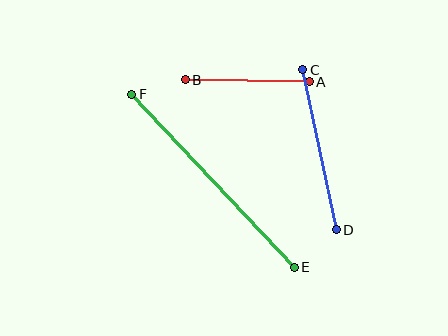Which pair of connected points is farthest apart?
Points E and F are farthest apart.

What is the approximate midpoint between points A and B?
The midpoint is at approximately (247, 81) pixels.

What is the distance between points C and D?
The distance is approximately 163 pixels.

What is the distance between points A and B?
The distance is approximately 124 pixels.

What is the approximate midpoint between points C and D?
The midpoint is at approximately (320, 150) pixels.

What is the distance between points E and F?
The distance is approximately 237 pixels.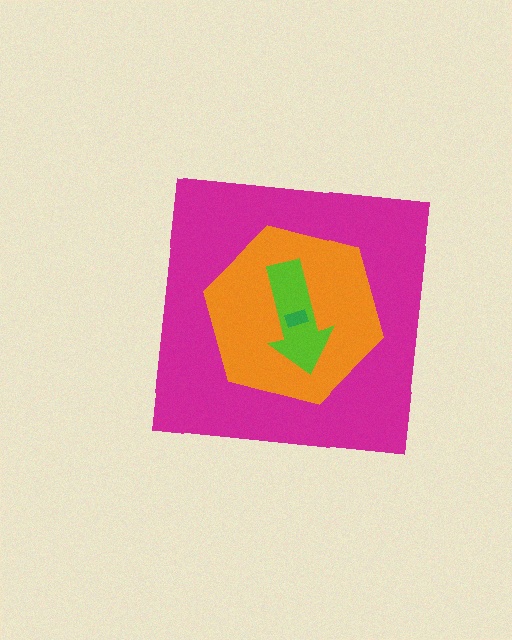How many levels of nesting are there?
4.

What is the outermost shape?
The magenta square.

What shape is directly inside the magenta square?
The orange hexagon.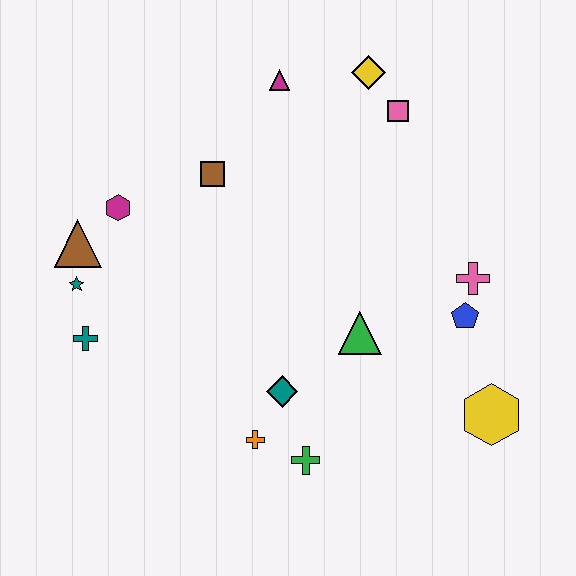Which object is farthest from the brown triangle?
The yellow hexagon is farthest from the brown triangle.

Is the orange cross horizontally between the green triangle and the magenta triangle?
No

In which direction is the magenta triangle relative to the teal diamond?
The magenta triangle is above the teal diamond.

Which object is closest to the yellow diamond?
The pink square is closest to the yellow diamond.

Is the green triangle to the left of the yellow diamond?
Yes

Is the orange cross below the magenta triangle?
Yes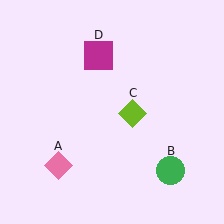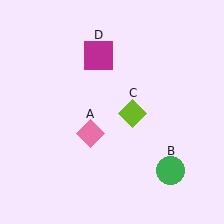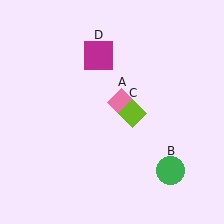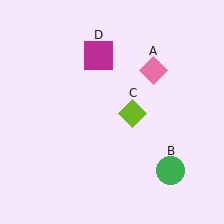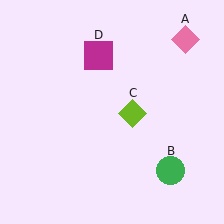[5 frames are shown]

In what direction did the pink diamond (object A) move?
The pink diamond (object A) moved up and to the right.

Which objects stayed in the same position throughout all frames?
Green circle (object B) and lime diamond (object C) and magenta square (object D) remained stationary.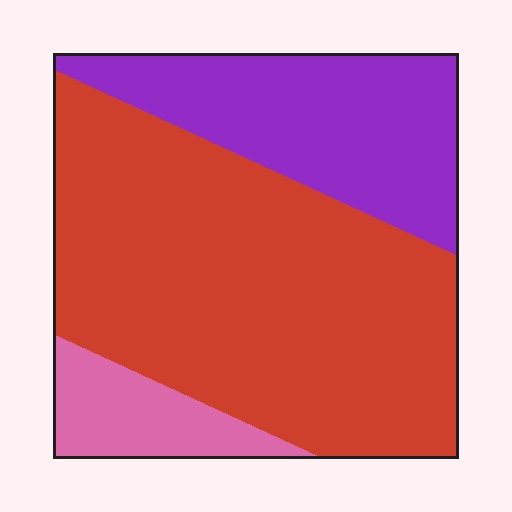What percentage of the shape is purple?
Purple takes up about one quarter (1/4) of the shape.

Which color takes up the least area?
Pink, at roughly 10%.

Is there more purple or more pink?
Purple.